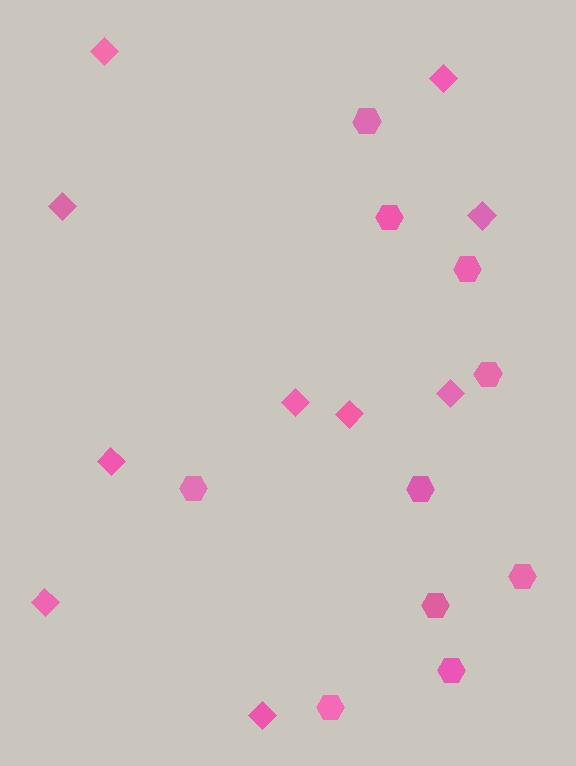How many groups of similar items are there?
There are 2 groups: one group of hexagons (10) and one group of diamonds (10).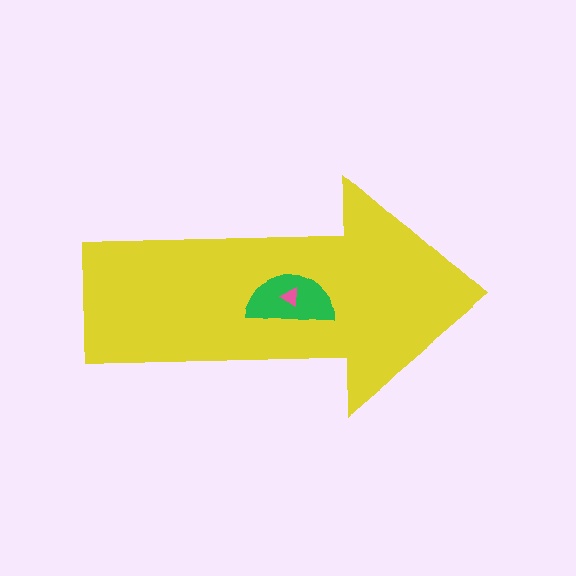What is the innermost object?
The pink triangle.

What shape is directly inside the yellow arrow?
The green semicircle.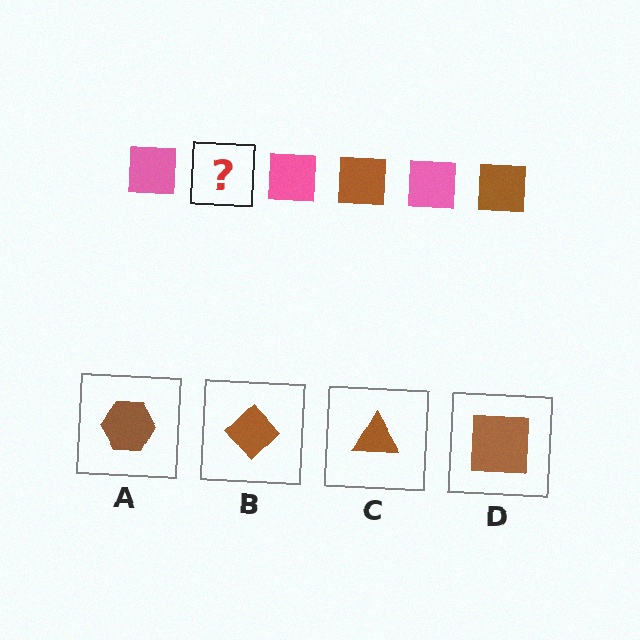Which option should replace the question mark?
Option D.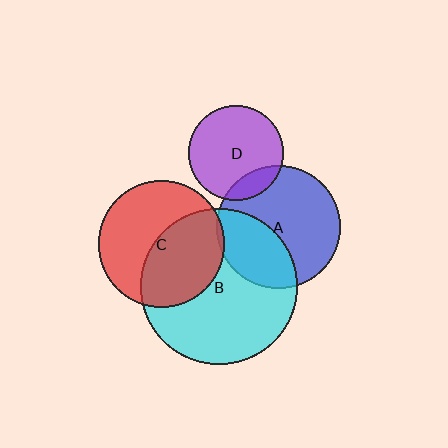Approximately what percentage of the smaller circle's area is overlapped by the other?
Approximately 35%.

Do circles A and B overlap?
Yes.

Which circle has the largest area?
Circle B (cyan).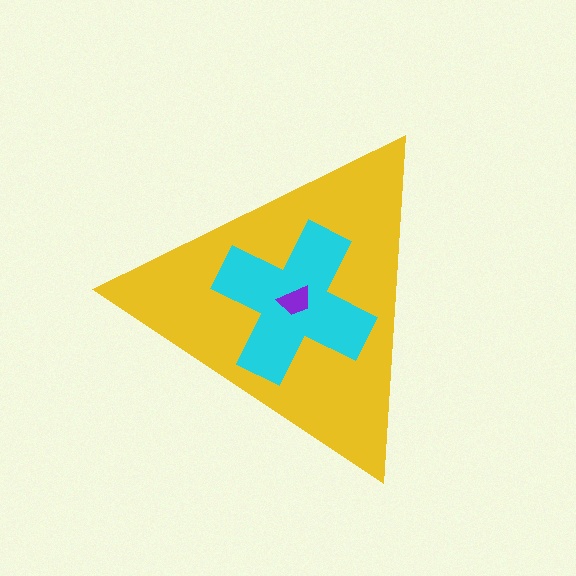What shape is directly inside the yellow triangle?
The cyan cross.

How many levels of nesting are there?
3.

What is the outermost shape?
The yellow triangle.